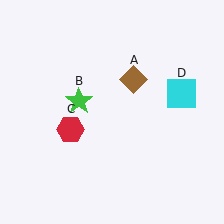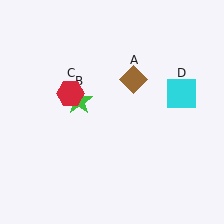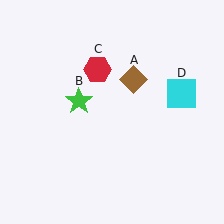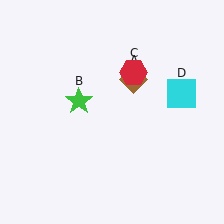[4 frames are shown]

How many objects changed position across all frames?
1 object changed position: red hexagon (object C).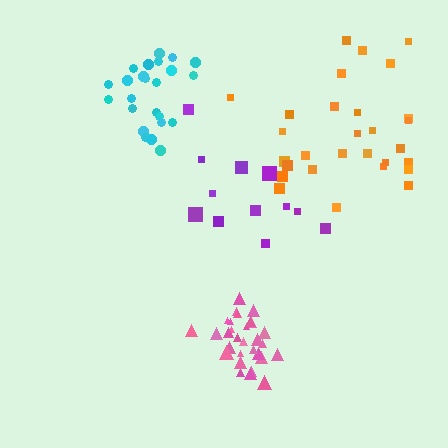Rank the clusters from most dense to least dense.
pink, cyan, orange, purple.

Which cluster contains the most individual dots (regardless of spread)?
Pink (31).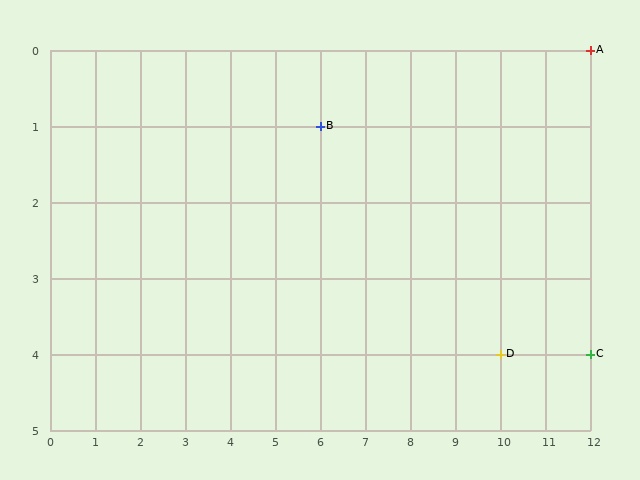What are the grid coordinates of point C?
Point C is at grid coordinates (12, 4).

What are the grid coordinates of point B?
Point B is at grid coordinates (6, 1).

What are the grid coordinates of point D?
Point D is at grid coordinates (10, 4).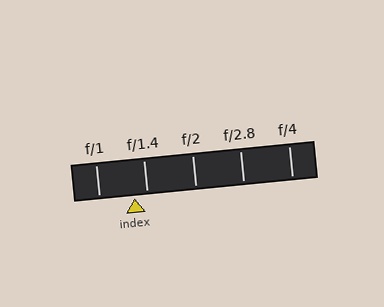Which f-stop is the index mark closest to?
The index mark is closest to f/1.4.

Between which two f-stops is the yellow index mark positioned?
The index mark is between f/1 and f/1.4.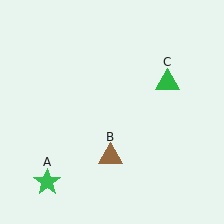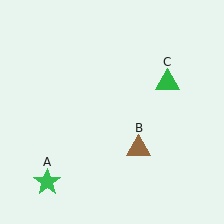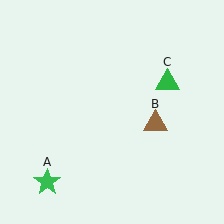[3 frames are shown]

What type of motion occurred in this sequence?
The brown triangle (object B) rotated counterclockwise around the center of the scene.